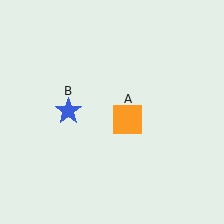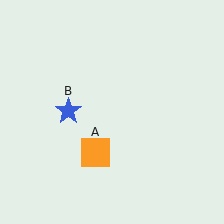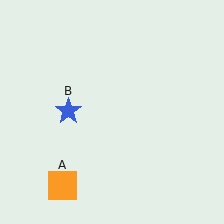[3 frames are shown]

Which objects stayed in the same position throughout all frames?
Blue star (object B) remained stationary.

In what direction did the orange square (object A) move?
The orange square (object A) moved down and to the left.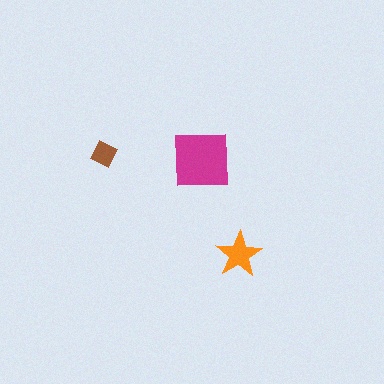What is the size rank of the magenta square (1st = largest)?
1st.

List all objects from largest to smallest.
The magenta square, the orange star, the brown diamond.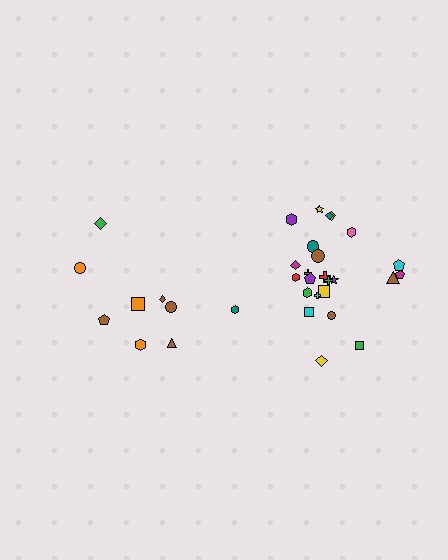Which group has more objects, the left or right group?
The right group.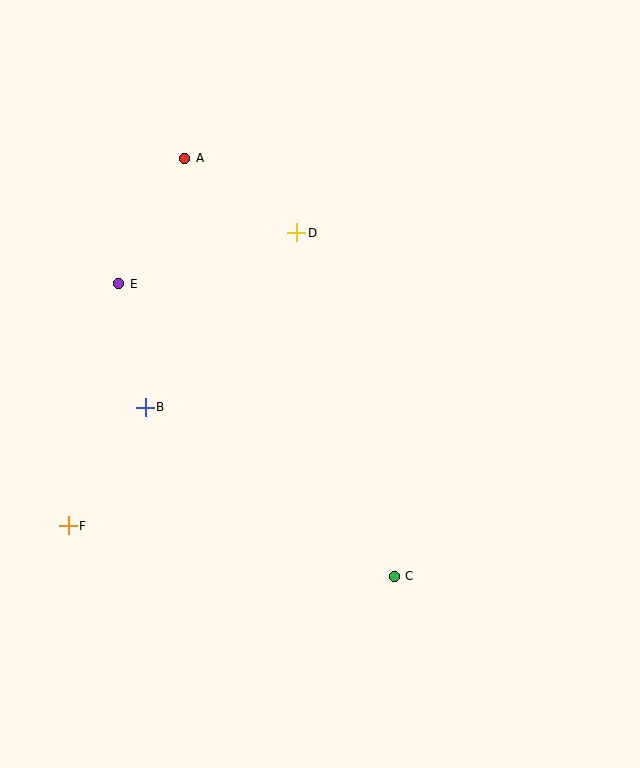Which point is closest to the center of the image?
Point D at (296, 233) is closest to the center.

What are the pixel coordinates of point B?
Point B is at (145, 407).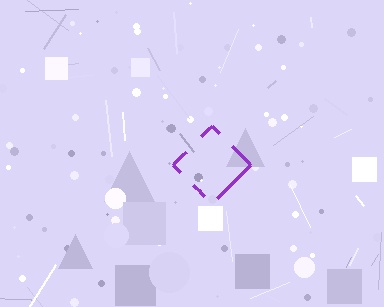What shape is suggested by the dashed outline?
The dashed outline suggests a diamond.